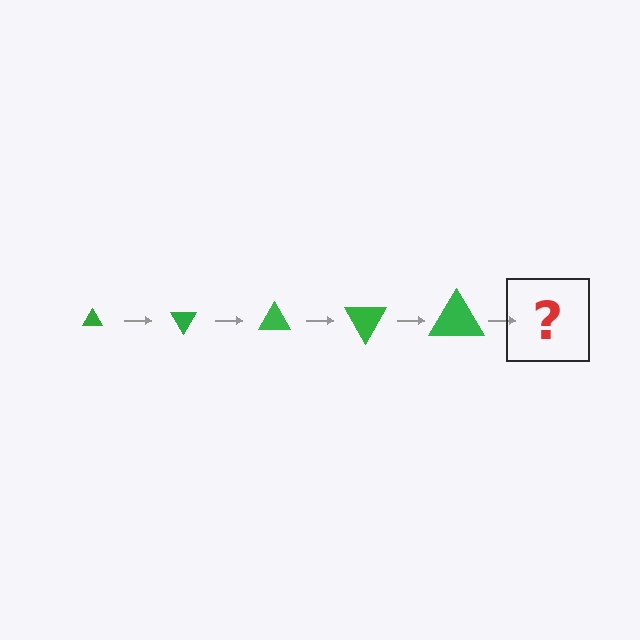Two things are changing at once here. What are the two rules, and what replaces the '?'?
The two rules are that the triangle grows larger each step and it rotates 60 degrees each step. The '?' should be a triangle, larger than the previous one and rotated 300 degrees from the start.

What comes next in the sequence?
The next element should be a triangle, larger than the previous one and rotated 300 degrees from the start.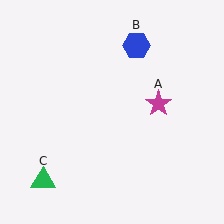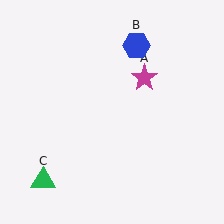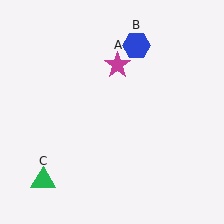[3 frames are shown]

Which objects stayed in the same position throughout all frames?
Blue hexagon (object B) and green triangle (object C) remained stationary.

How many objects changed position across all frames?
1 object changed position: magenta star (object A).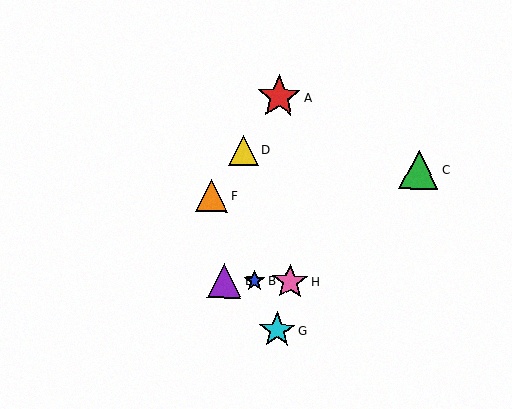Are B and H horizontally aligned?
Yes, both are at y≈281.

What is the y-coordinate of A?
Object A is at y≈97.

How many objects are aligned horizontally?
3 objects (B, E, H) are aligned horizontally.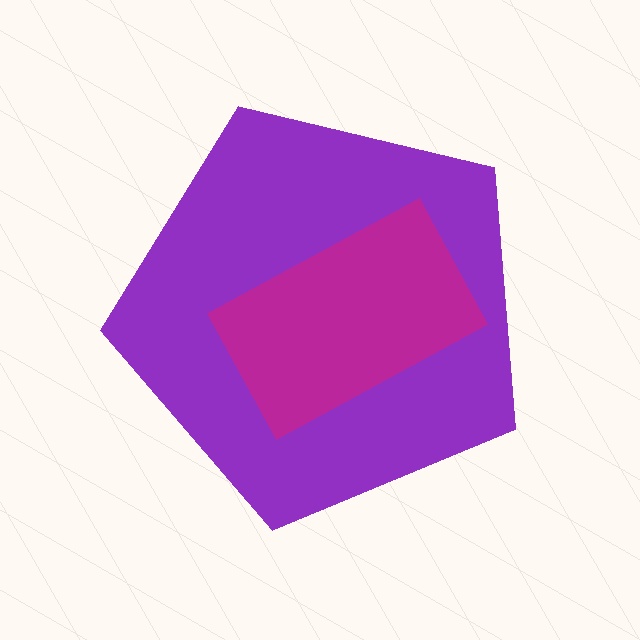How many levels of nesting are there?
2.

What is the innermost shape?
The magenta rectangle.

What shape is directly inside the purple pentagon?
The magenta rectangle.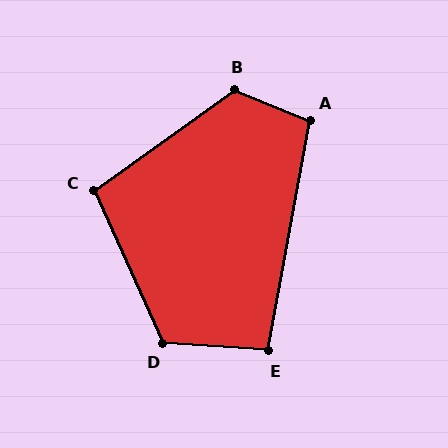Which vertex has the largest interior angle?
B, at approximately 122 degrees.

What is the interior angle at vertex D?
Approximately 118 degrees (obtuse).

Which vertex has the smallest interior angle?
E, at approximately 96 degrees.